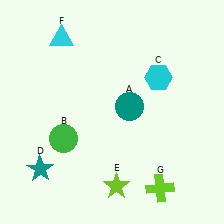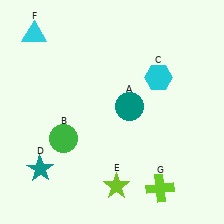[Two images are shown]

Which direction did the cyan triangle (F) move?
The cyan triangle (F) moved left.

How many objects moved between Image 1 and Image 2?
1 object moved between the two images.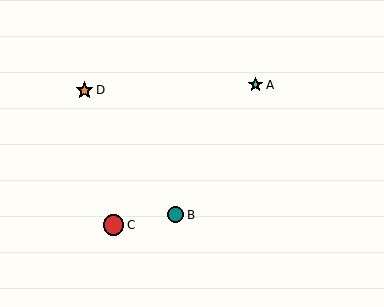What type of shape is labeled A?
Shape A is a cyan star.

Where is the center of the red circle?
The center of the red circle is at (113, 225).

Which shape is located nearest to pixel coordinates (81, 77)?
The orange star (labeled D) at (84, 90) is nearest to that location.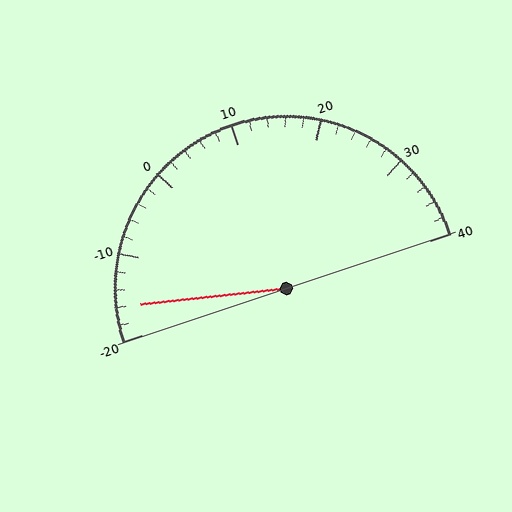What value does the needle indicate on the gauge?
The needle indicates approximately -16.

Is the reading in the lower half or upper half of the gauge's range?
The reading is in the lower half of the range (-20 to 40).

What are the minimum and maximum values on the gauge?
The gauge ranges from -20 to 40.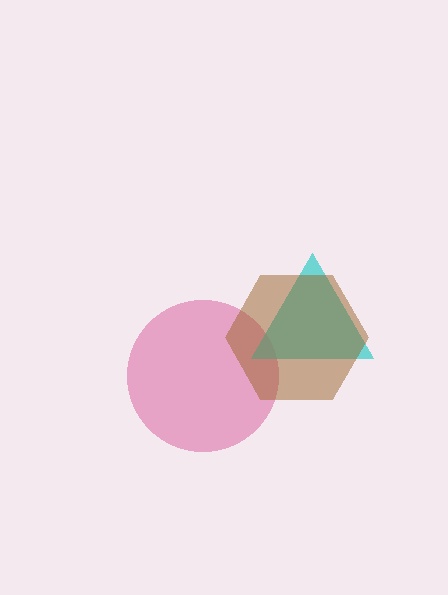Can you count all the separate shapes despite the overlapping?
Yes, there are 3 separate shapes.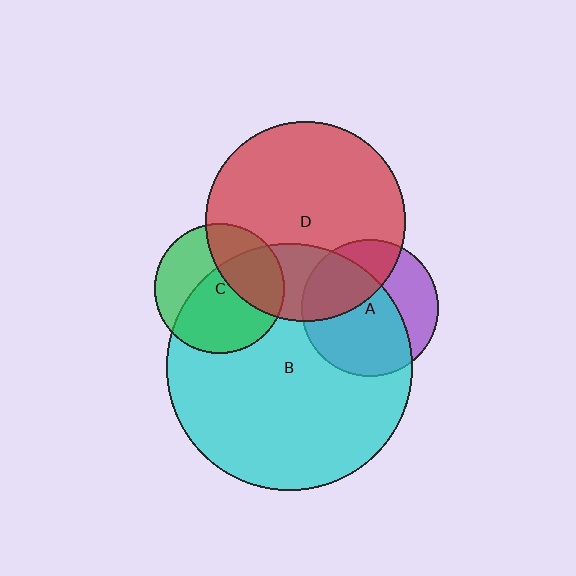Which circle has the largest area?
Circle B (cyan).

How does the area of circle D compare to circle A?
Approximately 2.1 times.